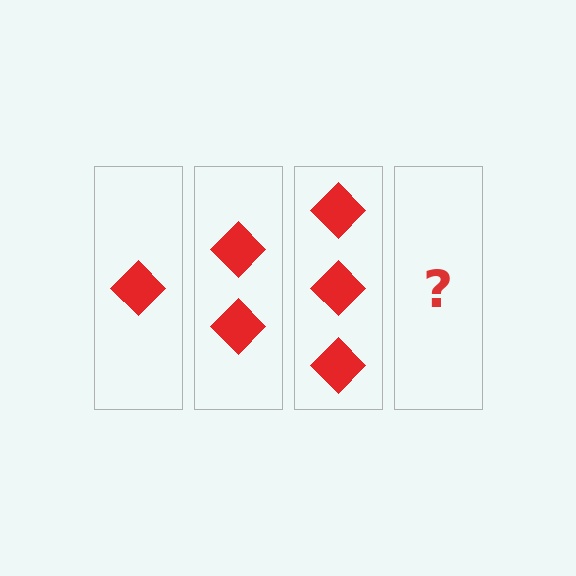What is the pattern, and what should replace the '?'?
The pattern is that each step adds one more diamond. The '?' should be 4 diamonds.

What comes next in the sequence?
The next element should be 4 diamonds.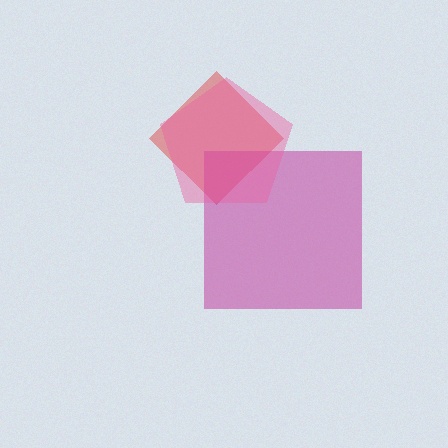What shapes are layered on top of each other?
The layered shapes are: a red diamond, a magenta square, a pink pentagon.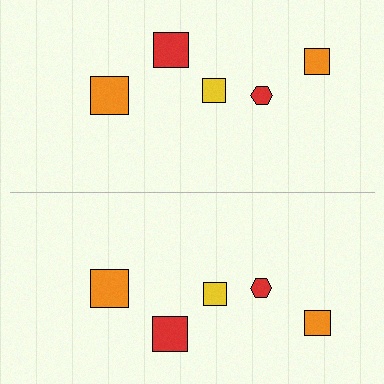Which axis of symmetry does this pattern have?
The pattern has a horizontal axis of symmetry running through the center of the image.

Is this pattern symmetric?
Yes, this pattern has bilateral (reflection) symmetry.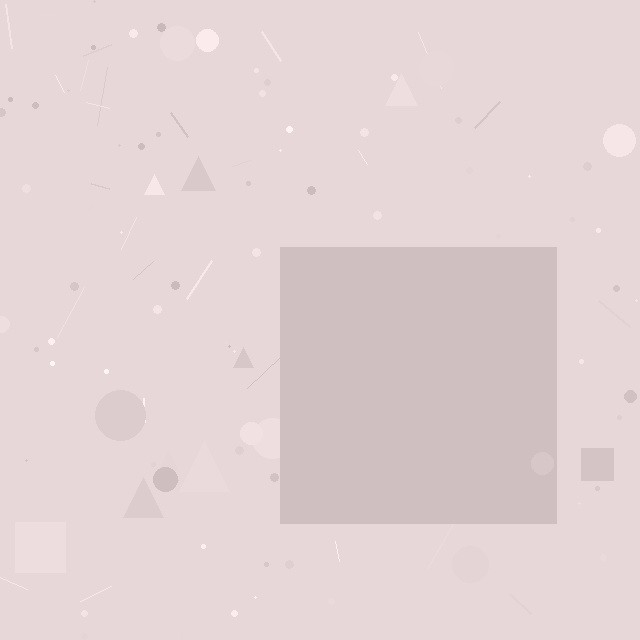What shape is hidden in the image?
A square is hidden in the image.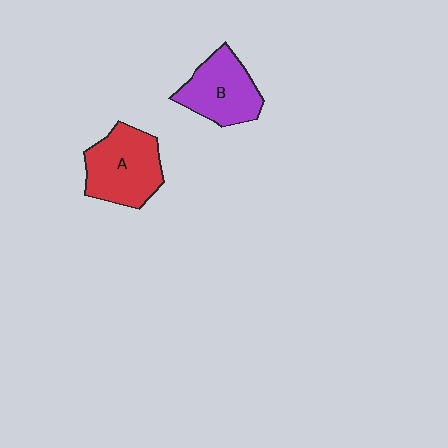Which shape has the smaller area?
Shape B (purple).